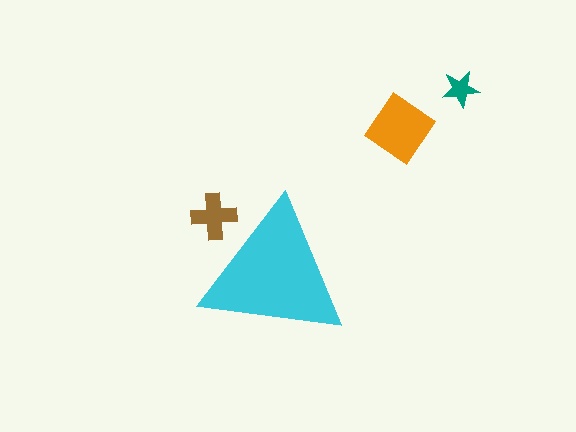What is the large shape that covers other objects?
A cyan triangle.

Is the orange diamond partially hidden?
No, the orange diamond is fully visible.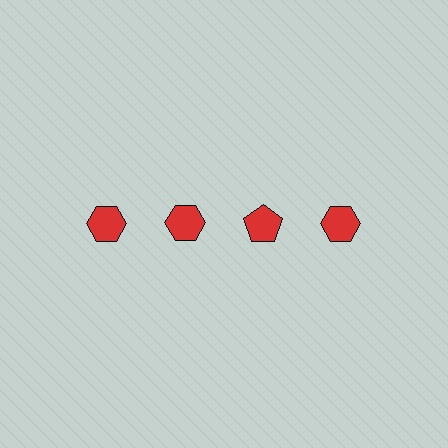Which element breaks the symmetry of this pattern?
The red pentagon in the top row, center column breaks the symmetry. All other shapes are red hexagons.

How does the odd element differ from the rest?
It has a different shape: pentagon instead of hexagon.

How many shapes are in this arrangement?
There are 4 shapes arranged in a grid pattern.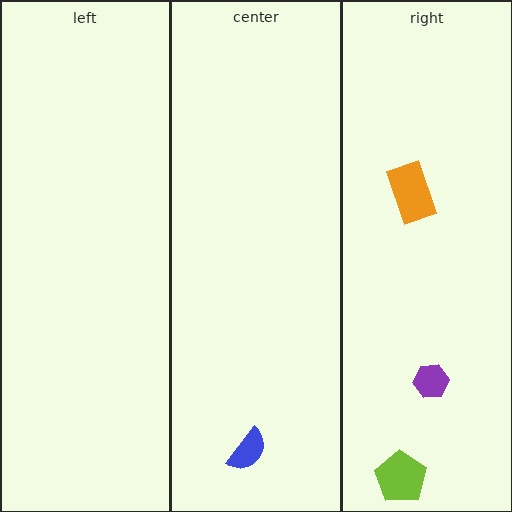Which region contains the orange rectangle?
The right region.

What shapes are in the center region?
The blue semicircle.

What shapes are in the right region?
The orange rectangle, the purple hexagon, the lime pentagon.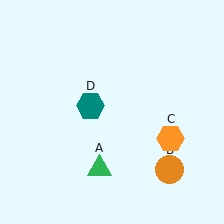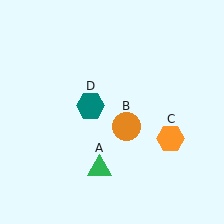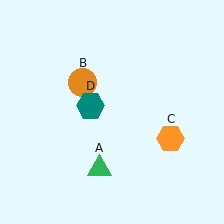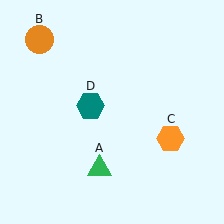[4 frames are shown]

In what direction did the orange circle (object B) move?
The orange circle (object B) moved up and to the left.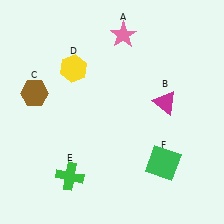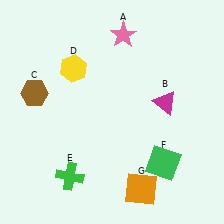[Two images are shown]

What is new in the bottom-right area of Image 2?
An orange square (G) was added in the bottom-right area of Image 2.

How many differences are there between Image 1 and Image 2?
There is 1 difference between the two images.